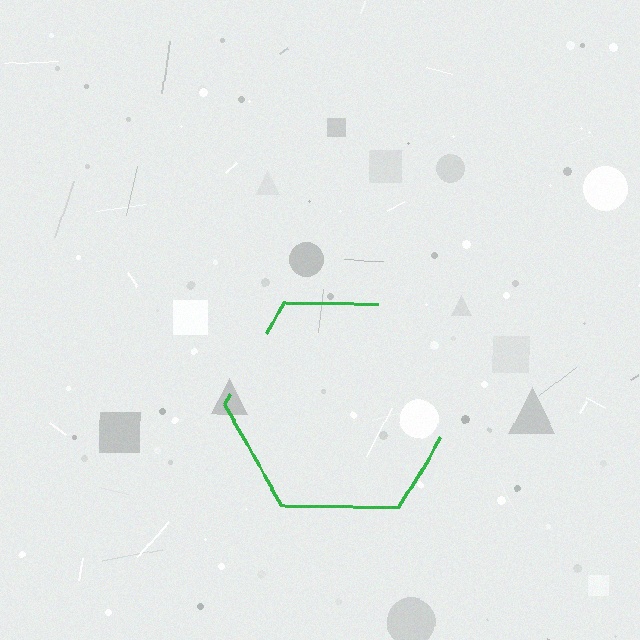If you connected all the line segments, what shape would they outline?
They would outline a hexagon.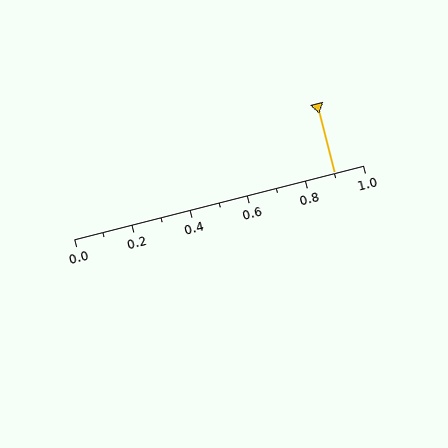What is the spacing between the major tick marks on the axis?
The major ticks are spaced 0.2 apart.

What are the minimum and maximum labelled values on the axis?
The axis runs from 0.0 to 1.0.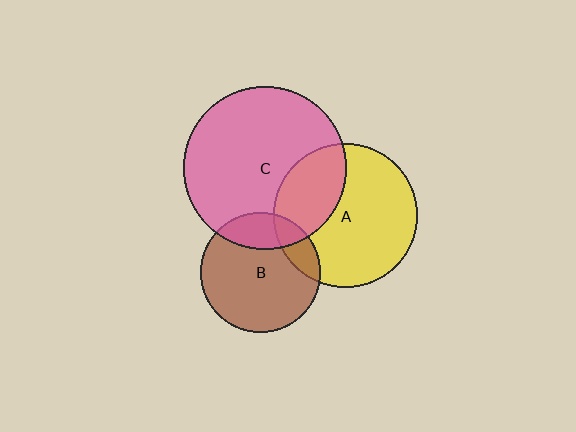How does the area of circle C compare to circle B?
Approximately 1.8 times.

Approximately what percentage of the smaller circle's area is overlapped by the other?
Approximately 30%.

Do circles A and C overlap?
Yes.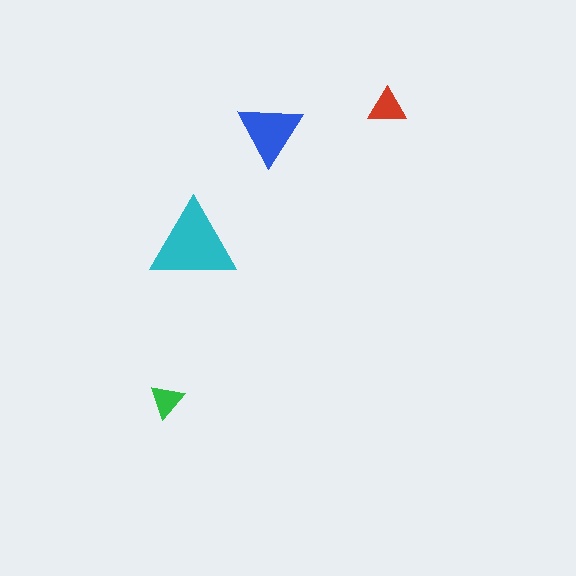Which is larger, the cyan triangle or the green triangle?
The cyan one.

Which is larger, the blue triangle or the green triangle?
The blue one.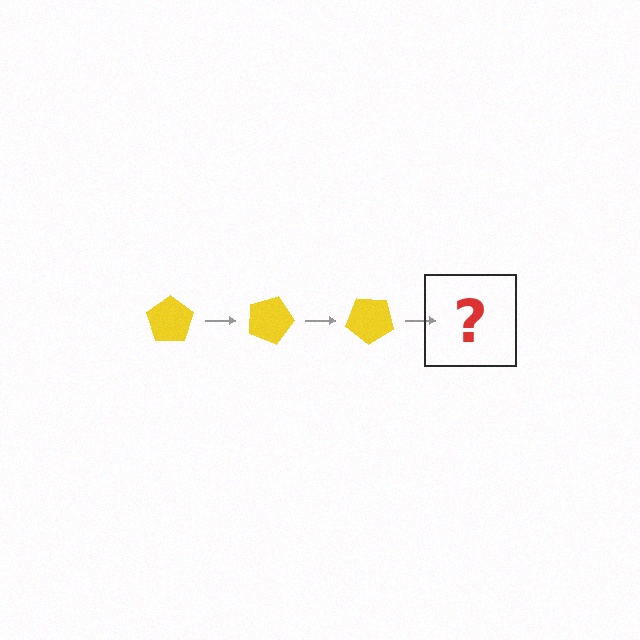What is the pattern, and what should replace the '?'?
The pattern is that the pentagon rotates 20 degrees each step. The '?' should be a yellow pentagon rotated 60 degrees.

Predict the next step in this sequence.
The next step is a yellow pentagon rotated 60 degrees.